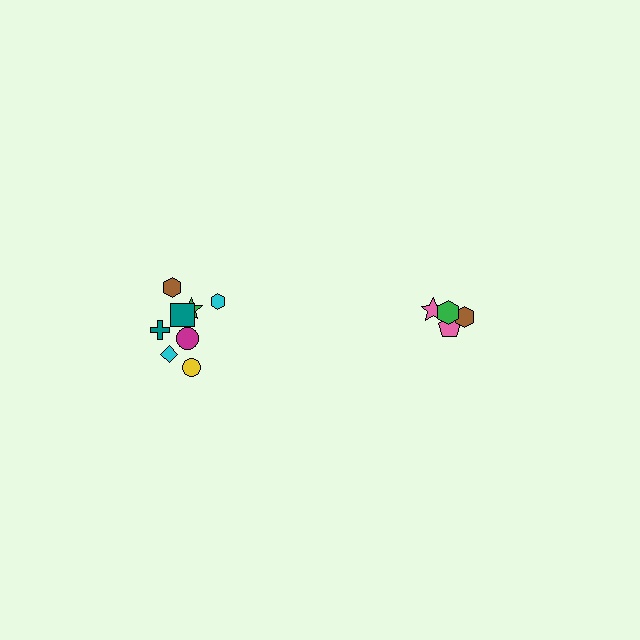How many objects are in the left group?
There are 8 objects.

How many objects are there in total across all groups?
There are 12 objects.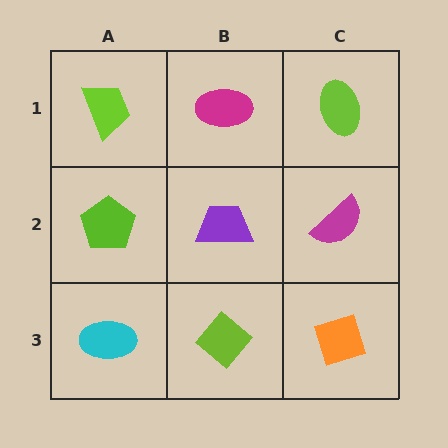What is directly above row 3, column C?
A magenta semicircle.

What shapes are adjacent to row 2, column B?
A magenta ellipse (row 1, column B), a lime diamond (row 3, column B), a lime pentagon (row 2, column A), a magenta semicircle (row 2, column C).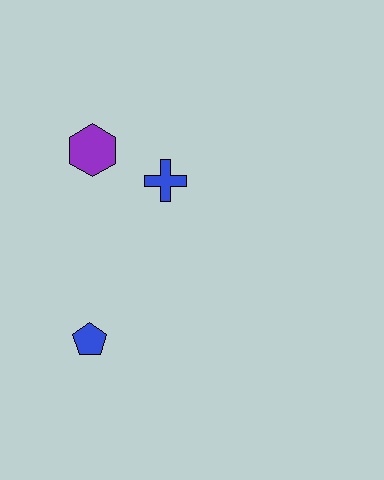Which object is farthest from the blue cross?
The blue pentagon is farthest from the blue cross.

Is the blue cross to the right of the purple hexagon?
Yes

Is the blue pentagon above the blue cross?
No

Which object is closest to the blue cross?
The purple hexagon is closest to the blue cross.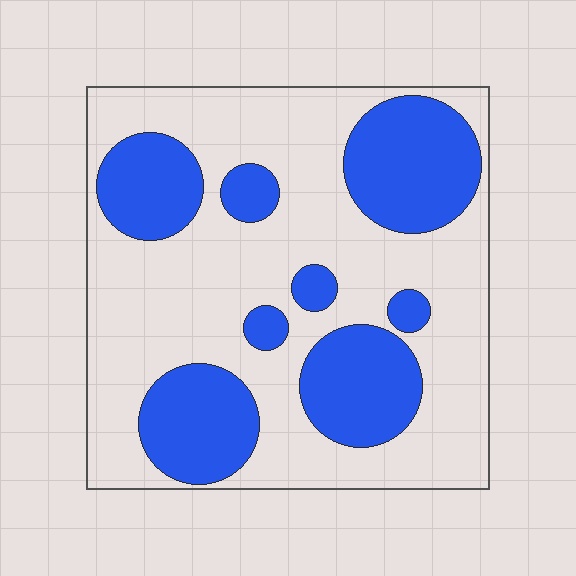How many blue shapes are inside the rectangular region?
8.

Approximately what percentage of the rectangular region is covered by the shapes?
Approximately 35%.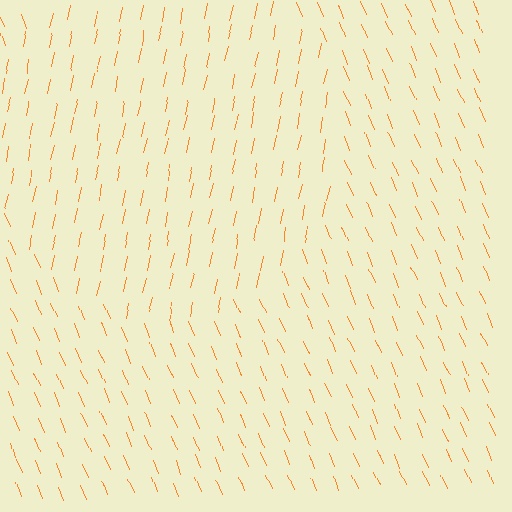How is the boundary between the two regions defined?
The boundary is defined purely by a change in line orientation (approximately 34 degrees difference). All lines are the same color and thickness.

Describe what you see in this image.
The image is filled with small orange line segments. A circle region in the image has lines oriented differently from the surrounding lines, creating a visible texture boundary.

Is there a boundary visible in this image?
Yes, there is a texture boundary formed by a change in line orientation.